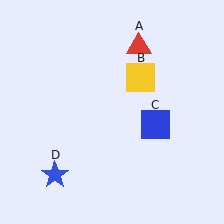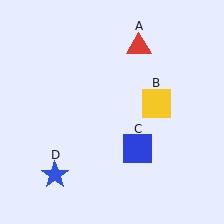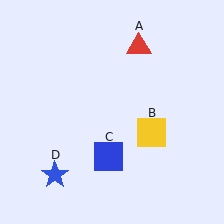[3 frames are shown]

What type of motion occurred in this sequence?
The yellow square (object B), blue square (object C) rotated clockwise around the center of the scene.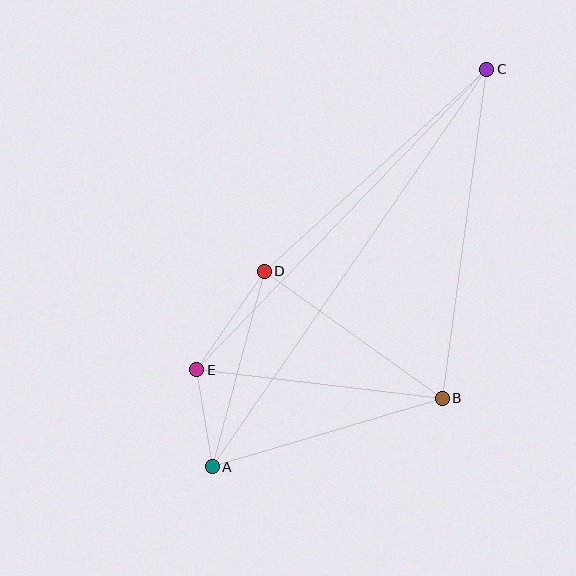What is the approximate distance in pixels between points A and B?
The distance between A and B is approximately 240 pixels.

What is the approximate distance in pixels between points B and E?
The distance between B and E is approximately 247 pixels.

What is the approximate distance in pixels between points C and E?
The distance between C and E is approximately 418 pixels.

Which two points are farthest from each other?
Points A and C are farthest from each other.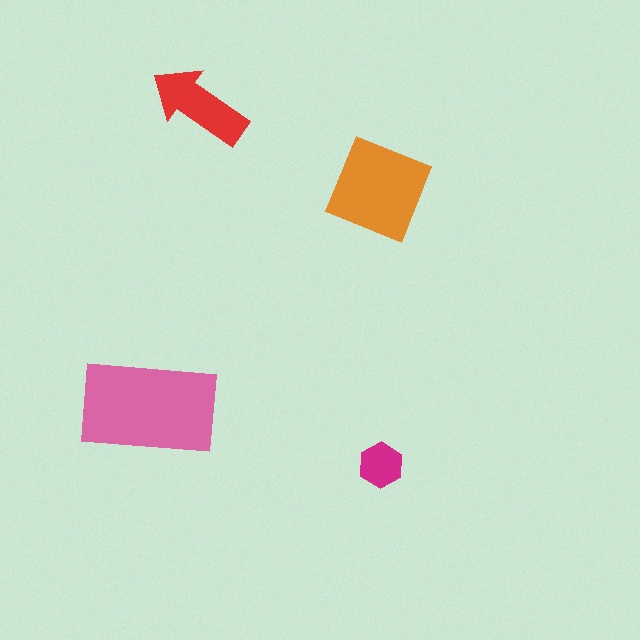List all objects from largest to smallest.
The pink rectangle, the orange diamond, the red arrow, the magenta hexagon.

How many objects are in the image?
There are 4 objects in the image.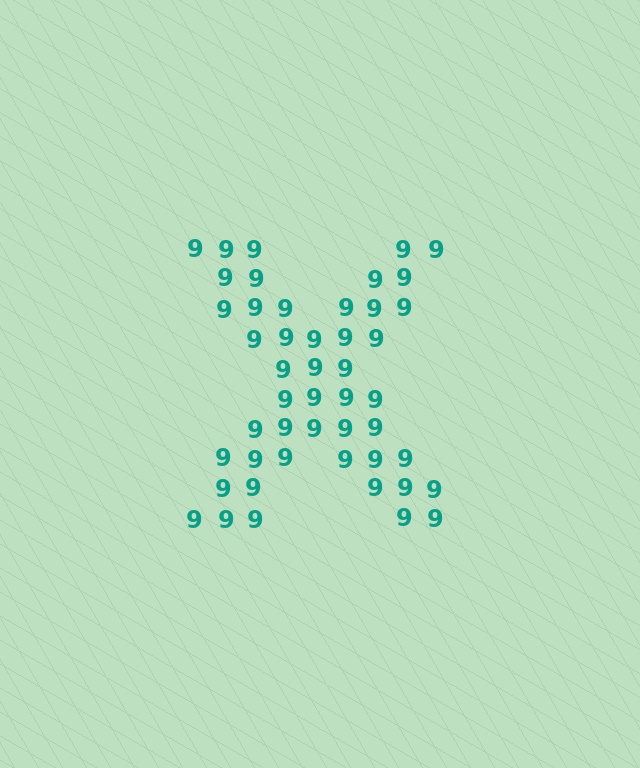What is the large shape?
The large shape is the letter X.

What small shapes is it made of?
It is made of small digit 9's.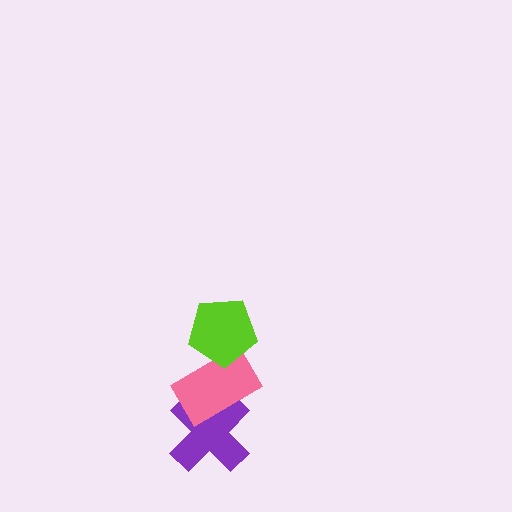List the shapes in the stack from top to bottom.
From top to bottom: the lime pentagon, the pink rectangle, the purple cross.